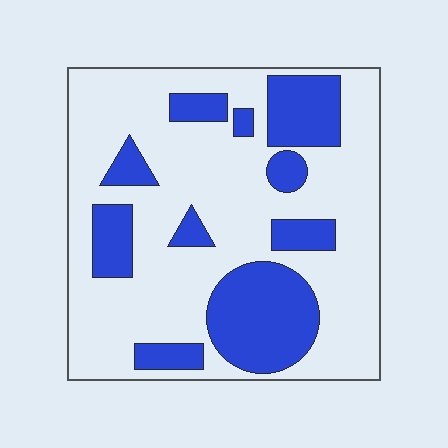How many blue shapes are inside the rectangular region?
10.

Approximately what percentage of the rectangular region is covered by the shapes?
Approximately 30%.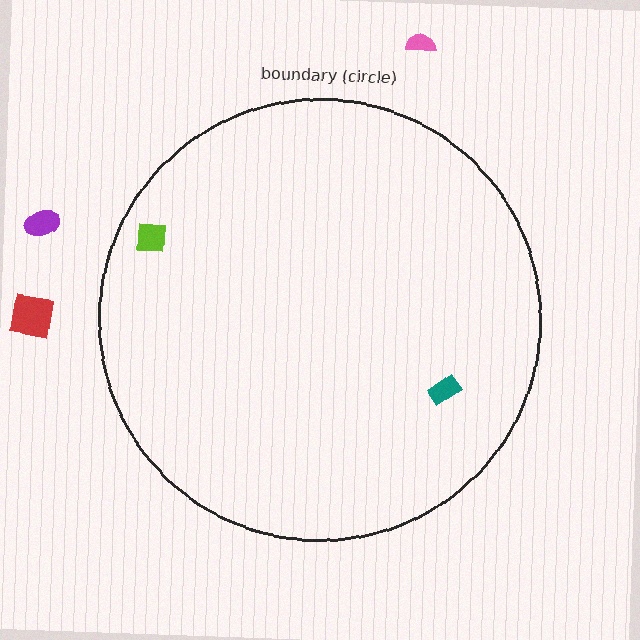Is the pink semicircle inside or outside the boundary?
Outside.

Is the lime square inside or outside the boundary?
Inside.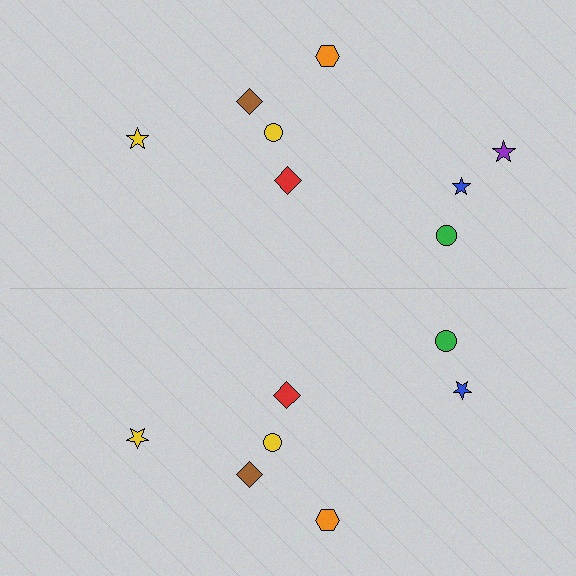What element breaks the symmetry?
A purple star is missing from the bottom side.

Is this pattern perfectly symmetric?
No, the pattern is not perfectly symmetric. A purple star is missing from the bottom side.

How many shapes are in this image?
There are 15 shapes in this image.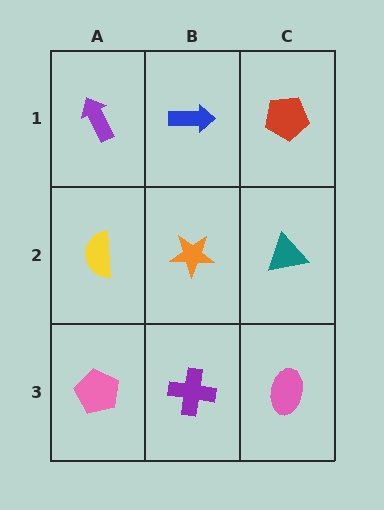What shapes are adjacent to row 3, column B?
An orange star (row 2, column B), a pink pentagon (row 3, column A), a pink ellipse (row 3, column C).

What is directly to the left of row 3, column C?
A purple cross.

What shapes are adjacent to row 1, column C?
A teal triangle (row 2, column C), a blue arrow (row 1, column B).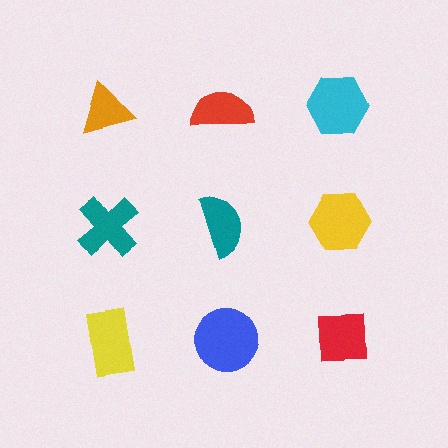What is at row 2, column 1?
A teal cross.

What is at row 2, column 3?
A yellow hexagon.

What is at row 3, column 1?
A yellow rectangle.